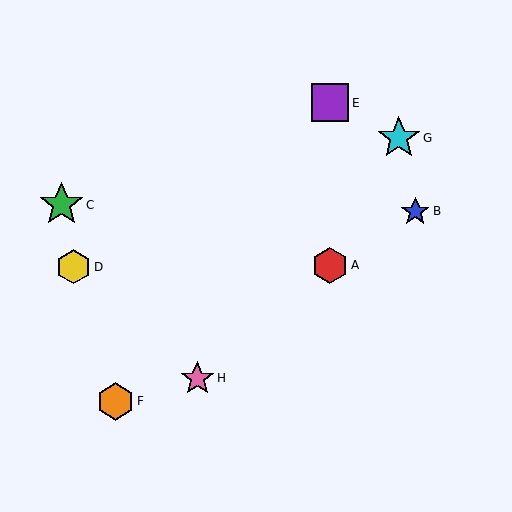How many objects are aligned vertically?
2 objects (A, E) are aligned vertically.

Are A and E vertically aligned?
Yes, both are at x≈330.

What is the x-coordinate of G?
Object G is at x≈399.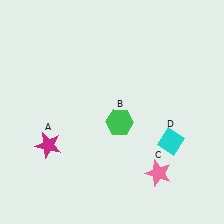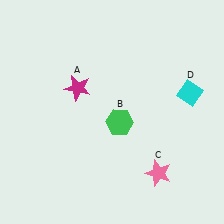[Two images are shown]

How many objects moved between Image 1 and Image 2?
2 objects moved between the two images.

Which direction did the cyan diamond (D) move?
The cyan diamond (D) moved up.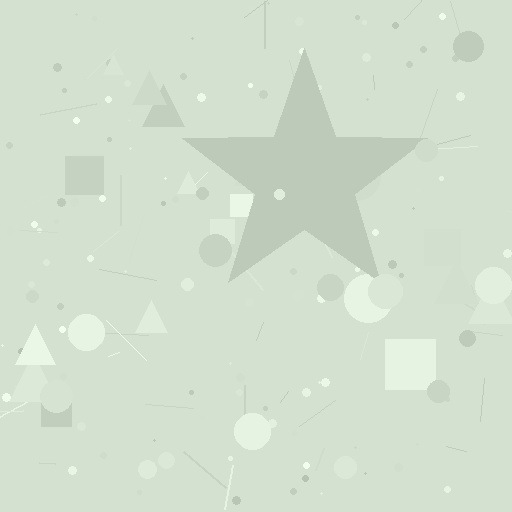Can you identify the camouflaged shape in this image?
The camouflaged shape is a star.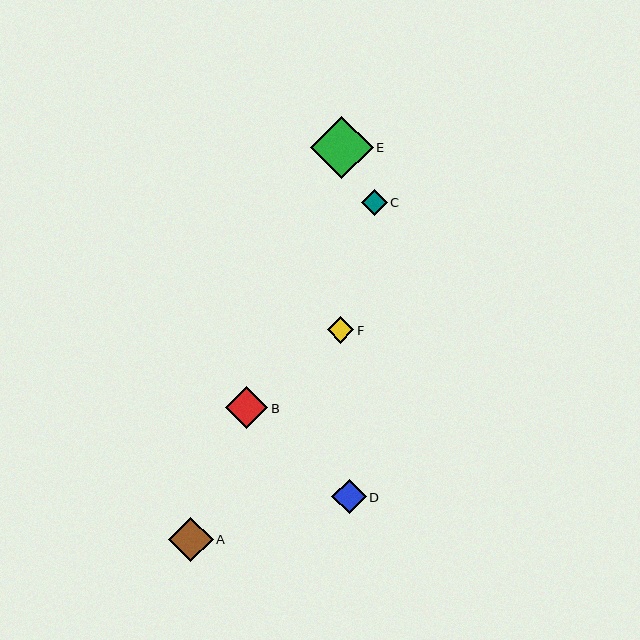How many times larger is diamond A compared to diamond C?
Diamond A is approximately 1.7 times the size of diamond C.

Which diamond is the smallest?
Diamond C is the smallest with a size of approximately 26 pixels.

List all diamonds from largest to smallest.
From largest to smallest: E, A, B, D, F, C.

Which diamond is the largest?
Diamond E is the largest with a size of approximately 62 pixels.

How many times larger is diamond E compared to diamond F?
Diamond E is approximately 2.4 times the size of diamond F.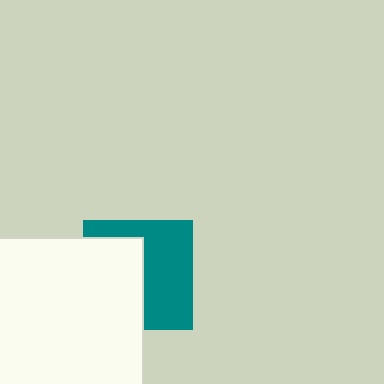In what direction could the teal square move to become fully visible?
The teal square could move right. That would shift it out from behind the white square entirely.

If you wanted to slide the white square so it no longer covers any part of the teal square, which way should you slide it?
Slide it left — that is the most direct way to separate the two shapes.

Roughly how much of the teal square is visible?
About half of it is visible (roughly 54%).